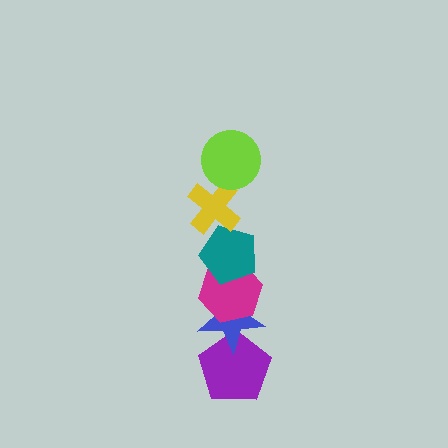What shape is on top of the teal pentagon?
The yellow cross is on top of the teal pentagon.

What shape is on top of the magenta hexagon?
The teal pentagon is on top of the magenta hexagon.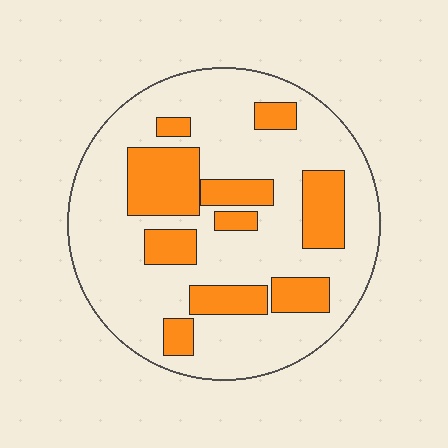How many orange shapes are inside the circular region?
10.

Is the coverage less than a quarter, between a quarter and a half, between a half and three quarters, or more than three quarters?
Between a quarter and a half.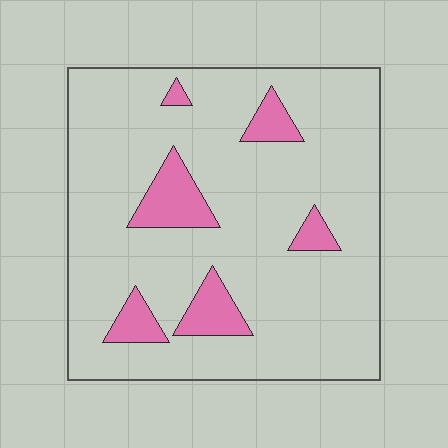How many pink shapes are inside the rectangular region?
6.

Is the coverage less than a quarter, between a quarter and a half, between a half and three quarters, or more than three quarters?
Less than a quarter.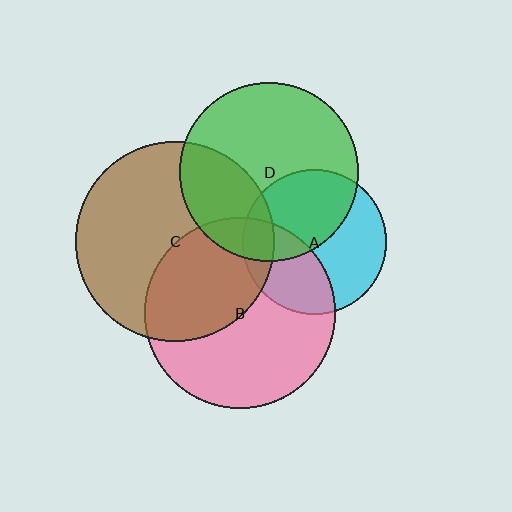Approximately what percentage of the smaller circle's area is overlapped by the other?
Approximately 40%.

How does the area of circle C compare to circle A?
Approximately 1.9 times.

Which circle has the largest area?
Circle C (brown).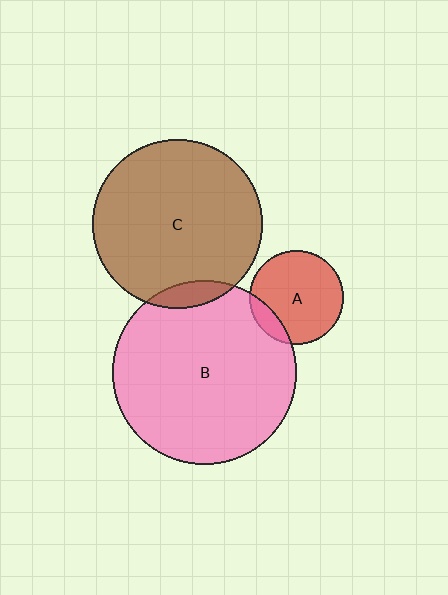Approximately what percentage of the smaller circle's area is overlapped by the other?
Approximately 5%.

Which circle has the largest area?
Circle B (pink).